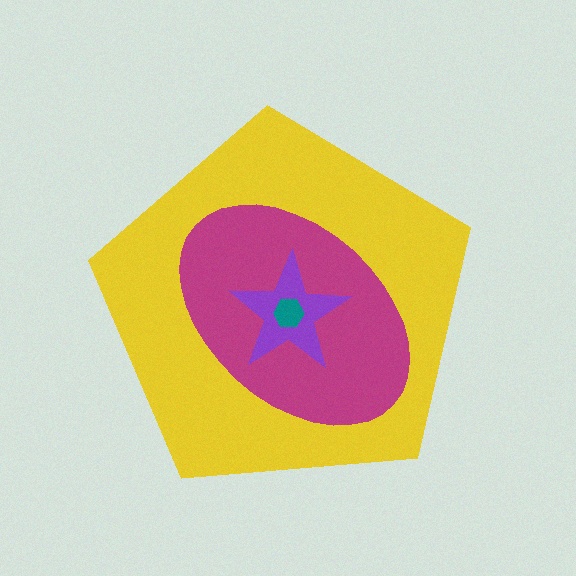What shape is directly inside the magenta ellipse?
The purple star.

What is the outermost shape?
The yellow pentagon.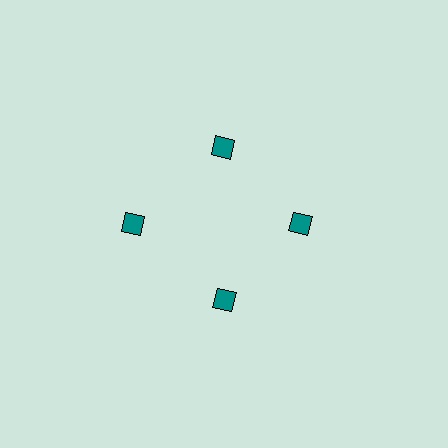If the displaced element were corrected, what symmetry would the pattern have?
It would have 4-fold rotational symmetry — the pattern would map onto itself every 90 degrees.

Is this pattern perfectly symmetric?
No. The 4 teal squares are arranged in a ring, but one element near the 9 o'clock position is pushed outward from the center, breaking the 4-fold rotational symmetry.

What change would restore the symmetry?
The symmetry would be restored by moving it inward, back onto the ring so that all 4 squares sit at equal angles and equal distance from the center.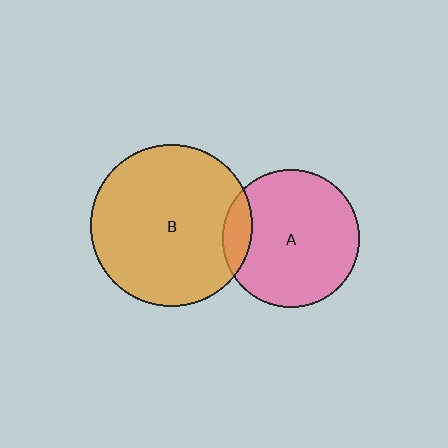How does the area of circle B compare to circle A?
Approximately 1.4 times.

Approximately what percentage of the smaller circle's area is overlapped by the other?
Approximately 10%.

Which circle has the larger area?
Circle B (orange).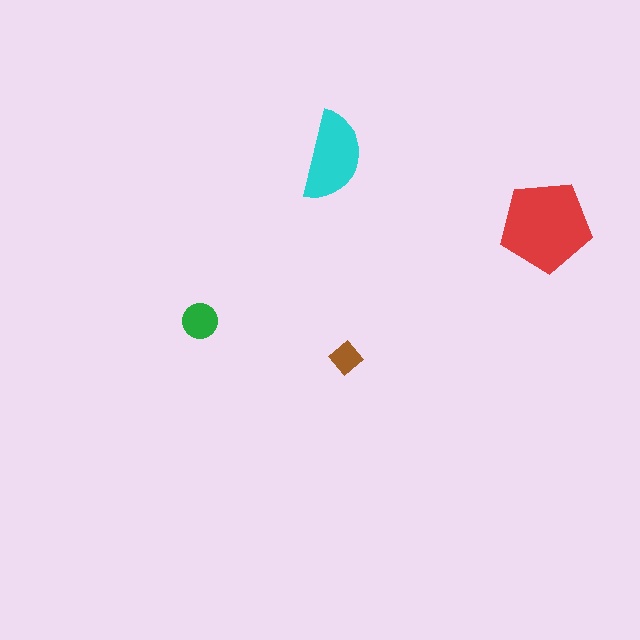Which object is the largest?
The red pentagon.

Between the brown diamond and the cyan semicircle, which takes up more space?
The cyan semicircle.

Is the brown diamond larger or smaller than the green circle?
Smaller.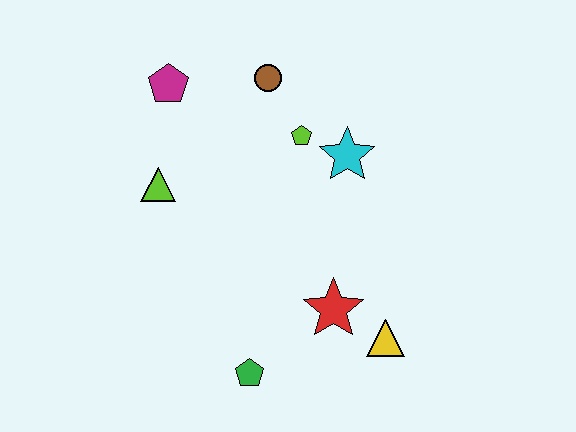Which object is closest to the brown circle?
The lime pentagon is closest to the brown circle.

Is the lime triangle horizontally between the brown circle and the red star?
No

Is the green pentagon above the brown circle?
No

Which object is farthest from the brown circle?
The green pentagon is farthest from the brown circle.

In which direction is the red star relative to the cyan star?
The red star is below the cyan star.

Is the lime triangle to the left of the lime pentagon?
Yes